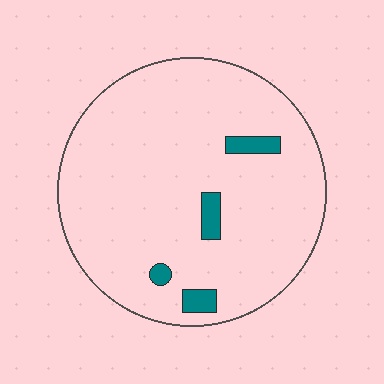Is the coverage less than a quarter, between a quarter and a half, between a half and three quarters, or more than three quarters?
Less than a quarter.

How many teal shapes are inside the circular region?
4.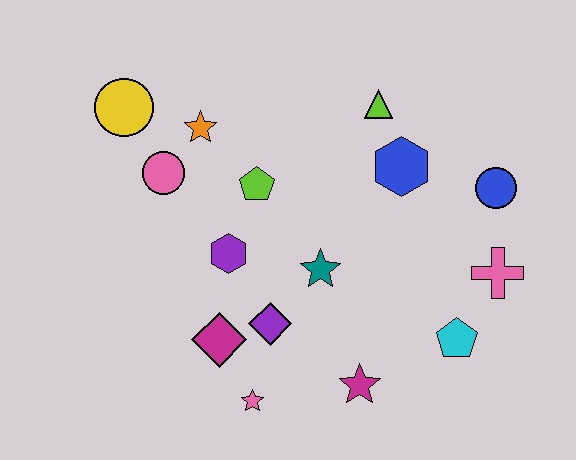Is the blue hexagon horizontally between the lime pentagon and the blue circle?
Yes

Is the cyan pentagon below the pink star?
No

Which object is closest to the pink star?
The magenta diamond is closest to the pink star.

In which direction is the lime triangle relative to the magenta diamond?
The lime triangle is above the magenta diamond.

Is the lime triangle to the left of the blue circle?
Yes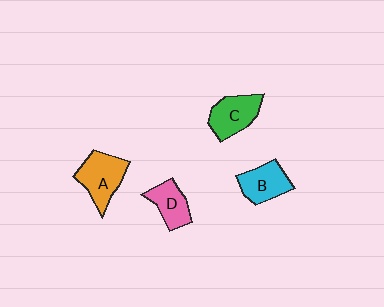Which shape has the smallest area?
Shape D (pink).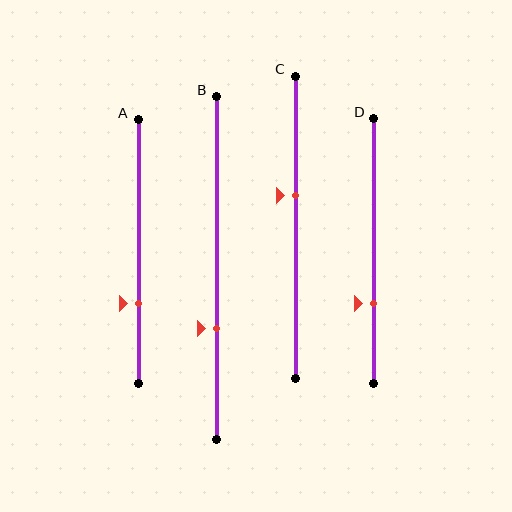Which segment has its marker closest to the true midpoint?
Segment C has its marker closest to the true midpoint.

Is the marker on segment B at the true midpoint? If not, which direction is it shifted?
No, the marker on segment B is shifted downward by about 18% of the segment length.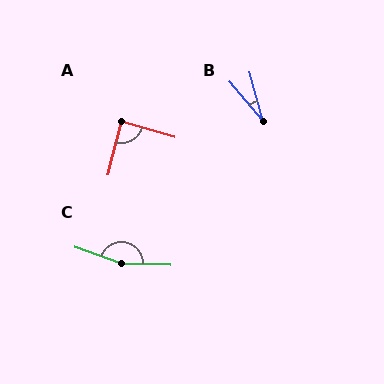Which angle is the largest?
C, at approximately 163 degrees.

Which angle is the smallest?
B, at approximately 25 degrees.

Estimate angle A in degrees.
Approximately 88 degrees.